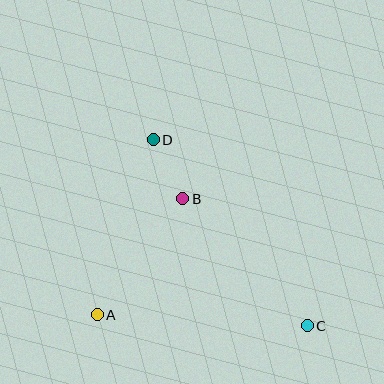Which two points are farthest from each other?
Points C and D are farthest from each other.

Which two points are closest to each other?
Points B and D are closest to each other.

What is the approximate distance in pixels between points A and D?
The distance between A and D is approximately 183 pixels.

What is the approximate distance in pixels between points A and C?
The distance between A and C is approximately 210 pixels.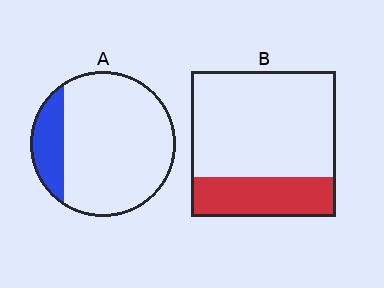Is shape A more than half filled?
No.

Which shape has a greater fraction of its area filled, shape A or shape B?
Shape B.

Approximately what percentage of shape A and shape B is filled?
A is approximately 20% and B is approximately 25%.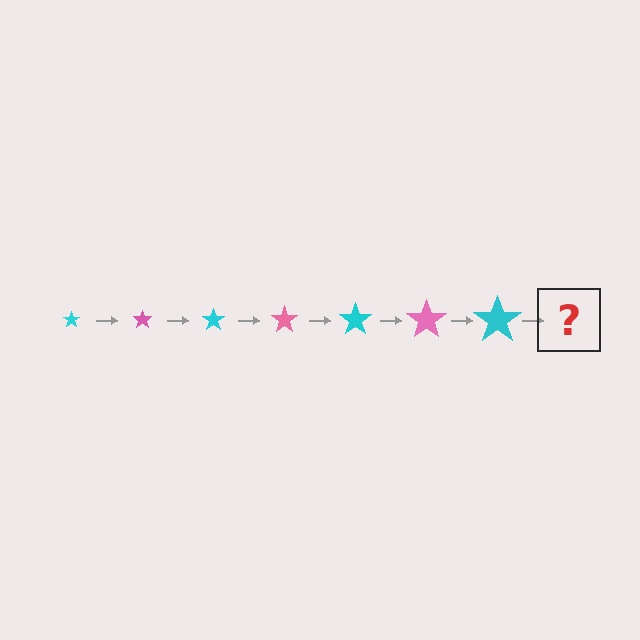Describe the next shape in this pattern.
It should be a pink star, larger than the previous one.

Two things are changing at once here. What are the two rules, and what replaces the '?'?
The two rules are that the star grows larger each step and the color cycles through cyan and pink. The '?' should be a pink star, larger than the previous one.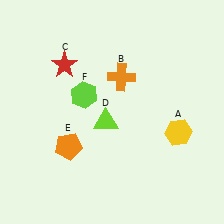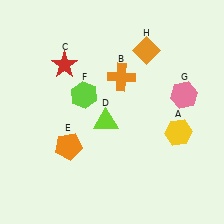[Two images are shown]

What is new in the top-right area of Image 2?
An orange diamond (H) was added in the top-right area of Image 2.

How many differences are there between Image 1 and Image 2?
There are 2 differences between the two images.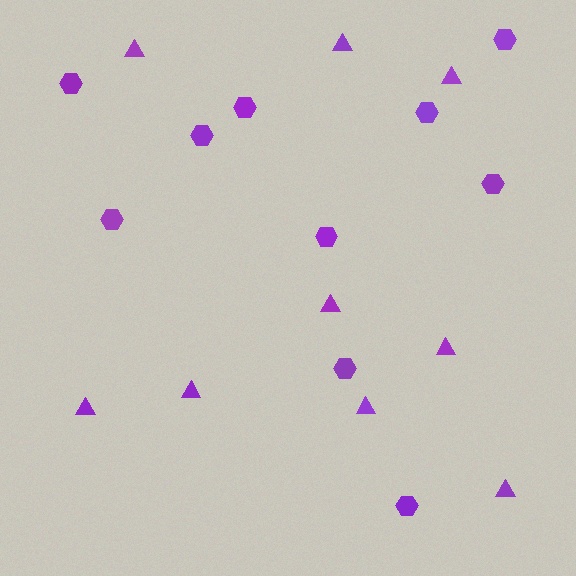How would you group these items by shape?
There are 2 groups: one group of hexagons (10) and one group of triangles (9).